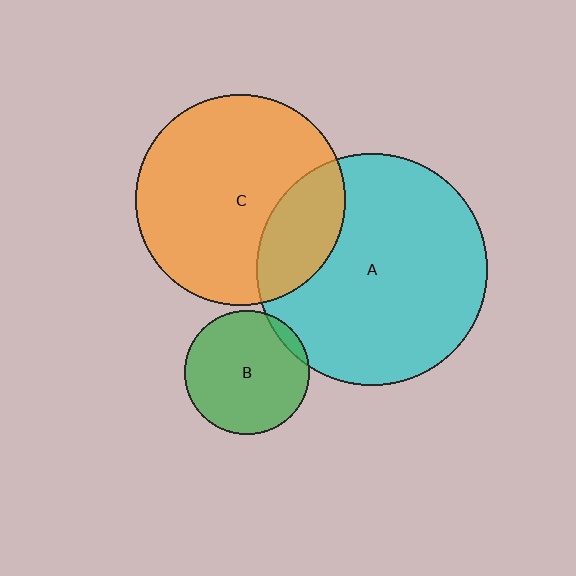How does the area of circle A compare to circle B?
Approximately 3.4 times.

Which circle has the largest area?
Circle A (cyan).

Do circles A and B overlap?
Yes.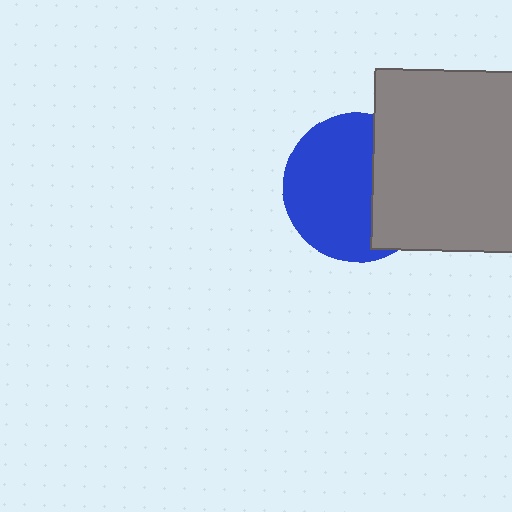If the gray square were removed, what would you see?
You would see the complete blue circle.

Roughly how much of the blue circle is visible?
About half of it is visible (roughly 62%).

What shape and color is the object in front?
The object in front is a gray square.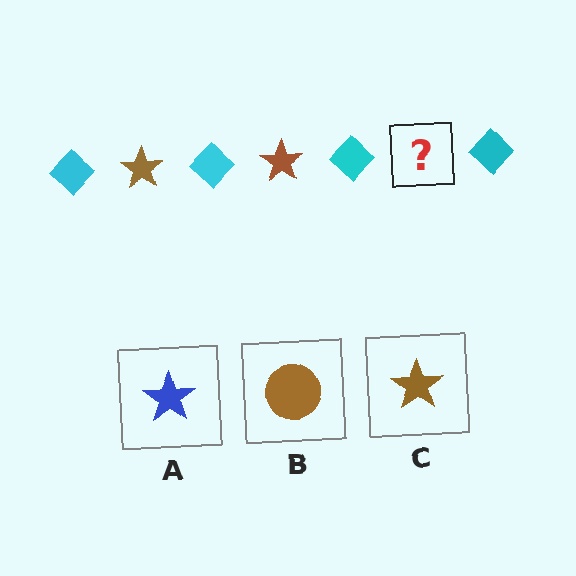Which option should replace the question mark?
Option C.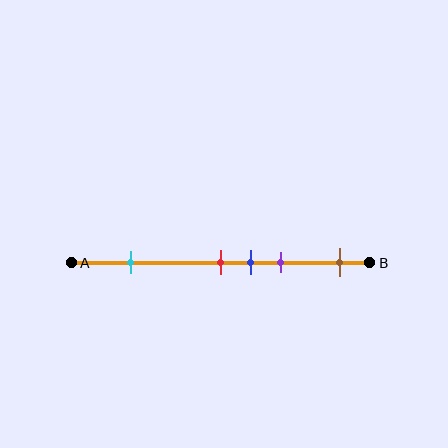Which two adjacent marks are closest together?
The red and blue marks are the closest adjacent pair.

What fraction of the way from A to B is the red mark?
The red mark is approximately 50% (0.5) of the way from A to B.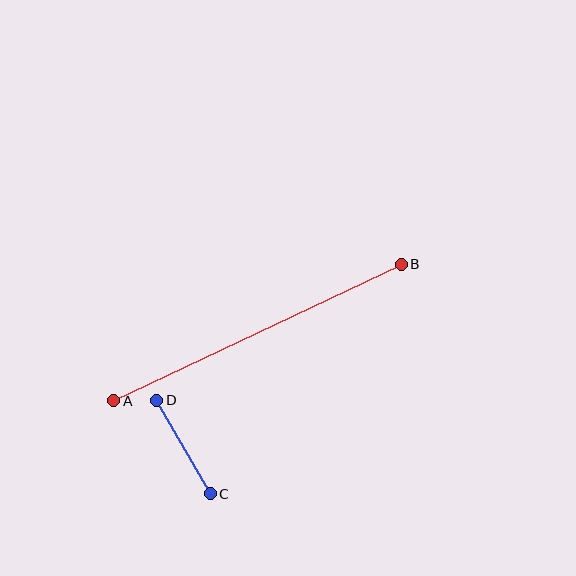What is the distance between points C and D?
The distance is approximately 108 pixels.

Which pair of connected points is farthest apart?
Points A and B are farthest apart.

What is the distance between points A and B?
The distance is approximately 318 pixels.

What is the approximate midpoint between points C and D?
The midpoint is at approximately (184, 447) pixels.